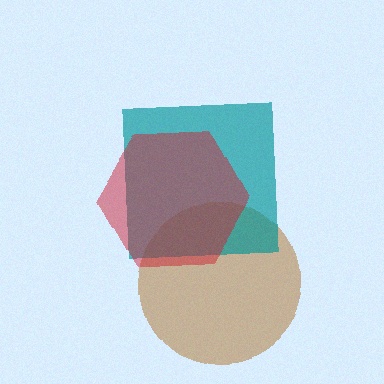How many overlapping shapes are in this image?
There are 3 overlapping shapes in the image.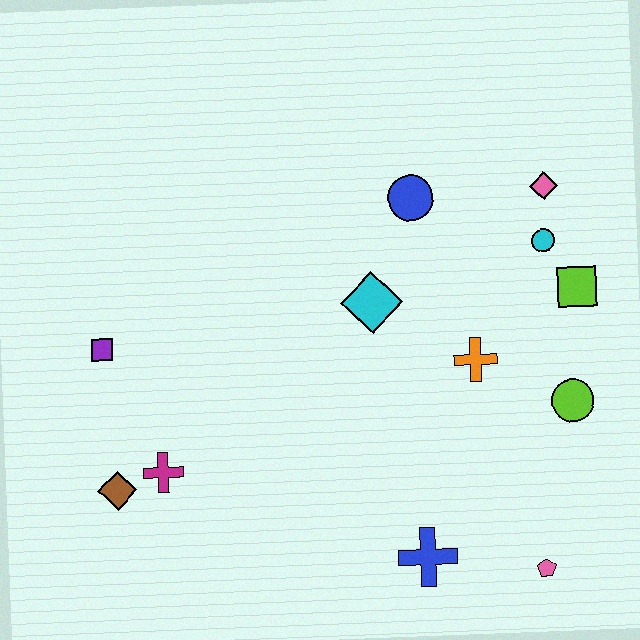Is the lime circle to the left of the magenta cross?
No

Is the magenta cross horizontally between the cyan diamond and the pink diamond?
No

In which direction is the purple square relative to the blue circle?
The purple square is to the left of the blue circle.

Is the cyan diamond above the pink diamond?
No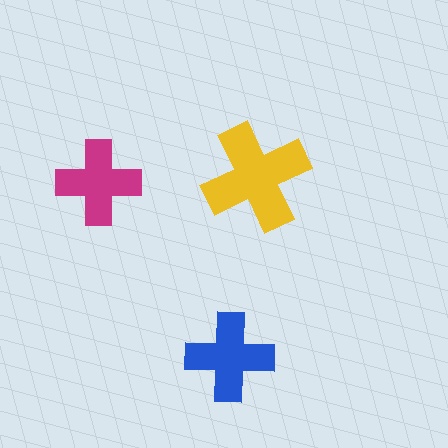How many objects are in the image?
There are 3 objects in the image.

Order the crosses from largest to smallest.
the yellow one, the blue one, the magenta one.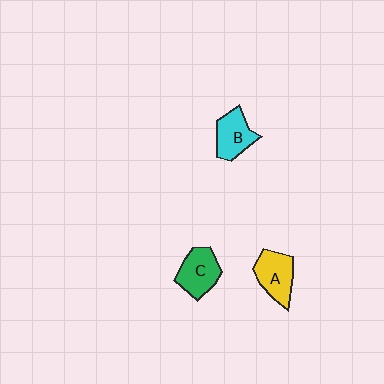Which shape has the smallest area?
Shape B (cyan).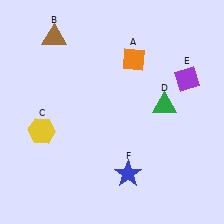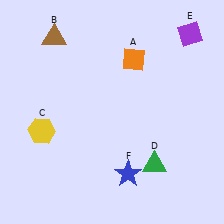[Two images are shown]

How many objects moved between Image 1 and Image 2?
2 objects moved between the two images.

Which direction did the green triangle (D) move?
The green triangle (D) moved down.